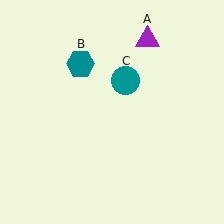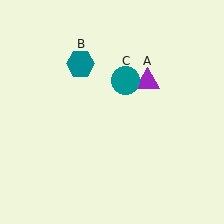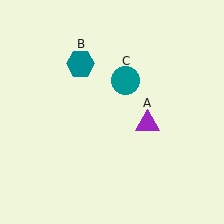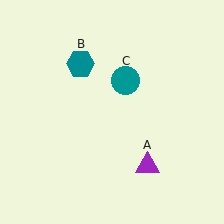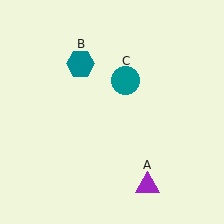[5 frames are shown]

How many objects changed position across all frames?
1 object changed position: purple triangle (object A).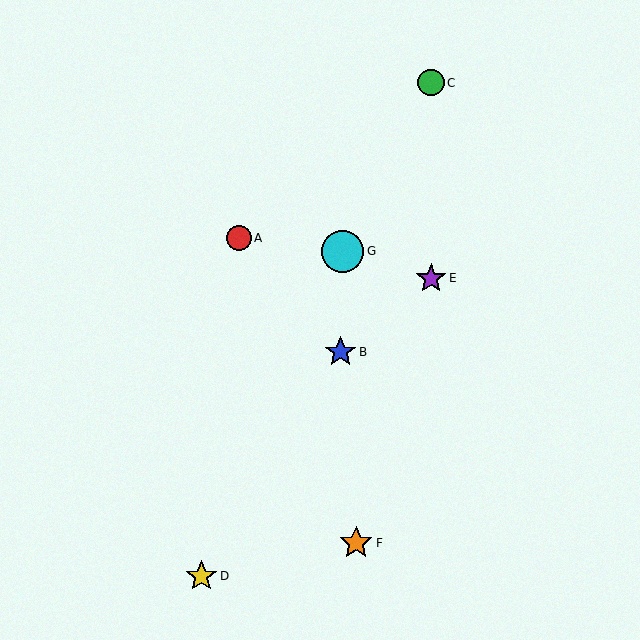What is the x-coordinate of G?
Object G is at x≈342.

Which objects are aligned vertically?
Objects C, E are aligned vertically.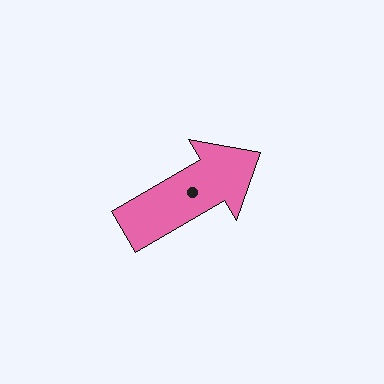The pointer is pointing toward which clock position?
Roughly 2 o'clock.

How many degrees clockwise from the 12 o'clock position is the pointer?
Approximately 60 degrees.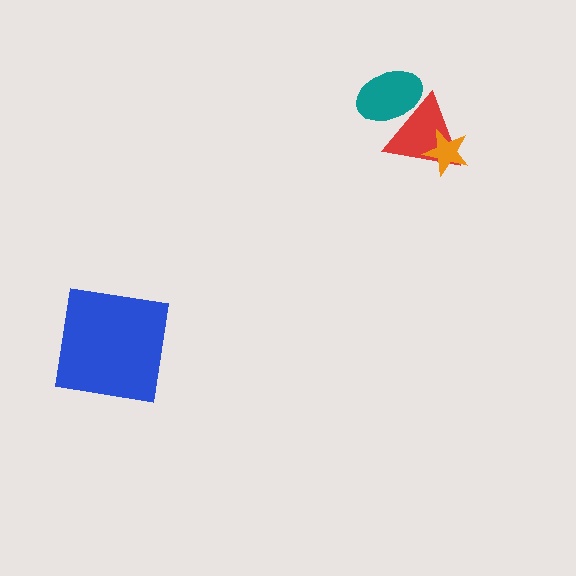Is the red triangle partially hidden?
Yes, it is partially covered by another shape.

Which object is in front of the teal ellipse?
The red triangle is in front of the teal ellipse.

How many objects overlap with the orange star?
1 object overlaps with the orange star.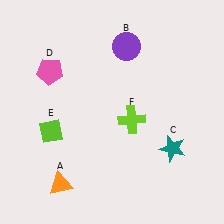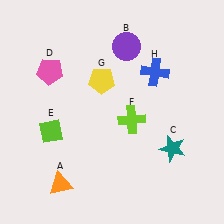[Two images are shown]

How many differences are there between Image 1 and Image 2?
There are 2 differences between the two images.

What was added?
A yellow pentagon (G), a blue cross (H) were added in Image 2.